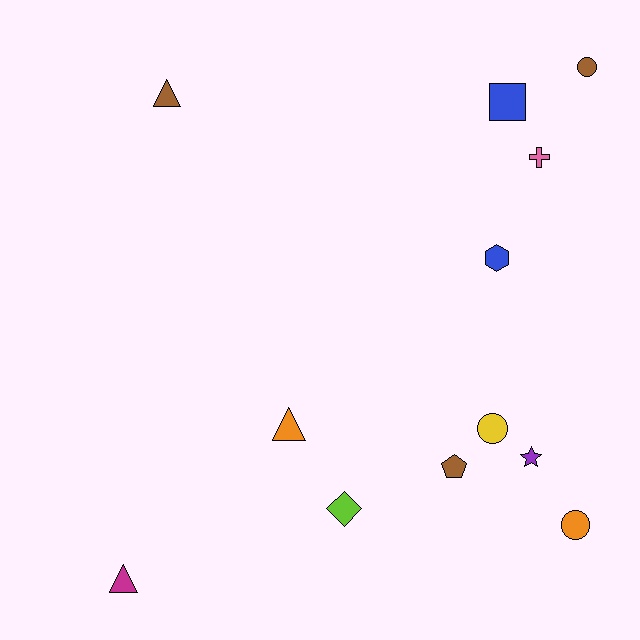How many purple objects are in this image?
There is 1 purple object.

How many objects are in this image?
There are 12 objects.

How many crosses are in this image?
There is 1 cross.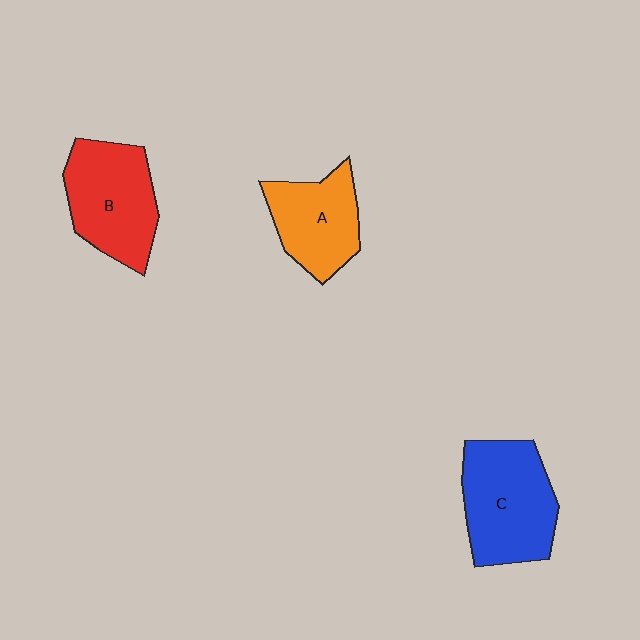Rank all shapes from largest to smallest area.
From largest to smallest: C (blue), B (red), A (orange).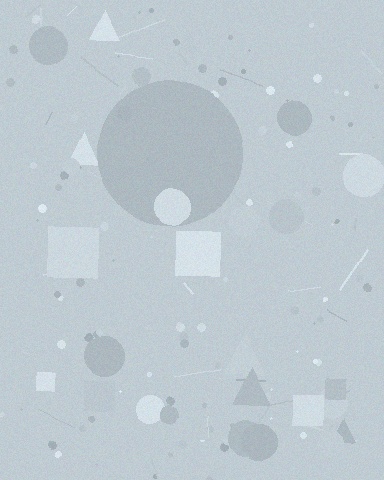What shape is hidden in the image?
A circle is hidden in the image.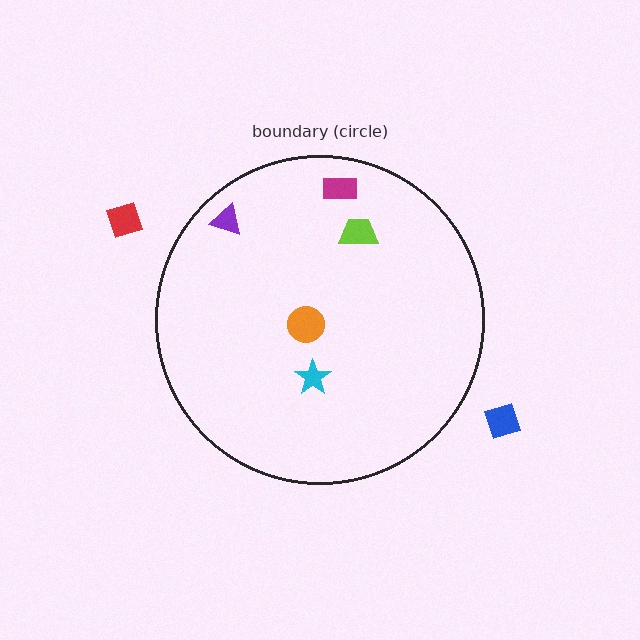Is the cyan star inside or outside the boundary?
Inside.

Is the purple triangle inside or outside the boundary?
Inside.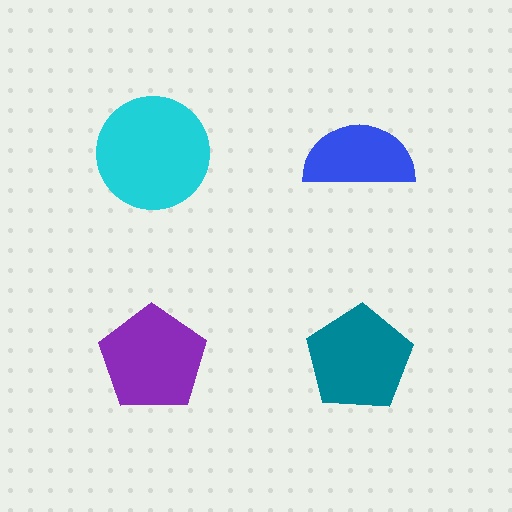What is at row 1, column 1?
A cyan circle.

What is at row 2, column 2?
A teal pentagon.